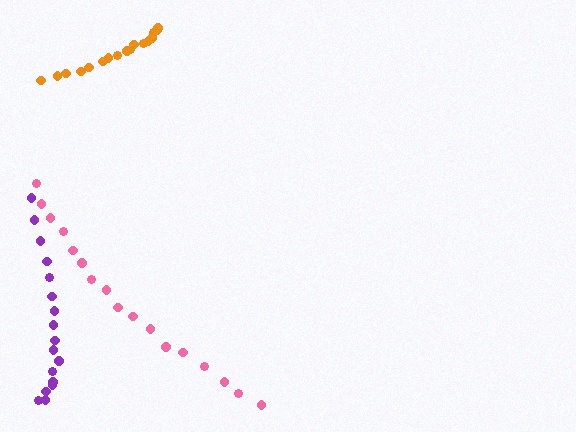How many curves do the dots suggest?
There are 3 distinct paths.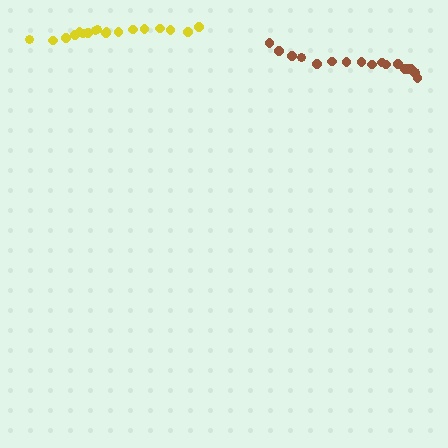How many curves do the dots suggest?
There are 2 distinct paths.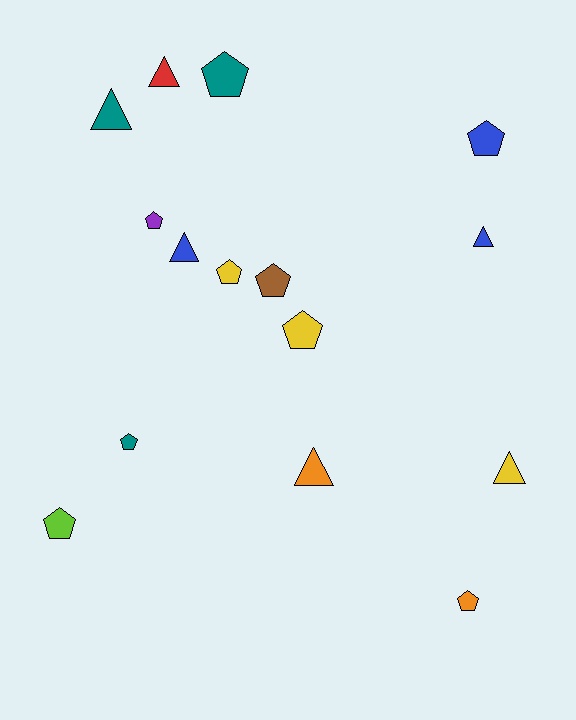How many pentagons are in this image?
There are 9 pentagons.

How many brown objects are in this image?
There is 1 brown object.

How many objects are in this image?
There are 15 objects.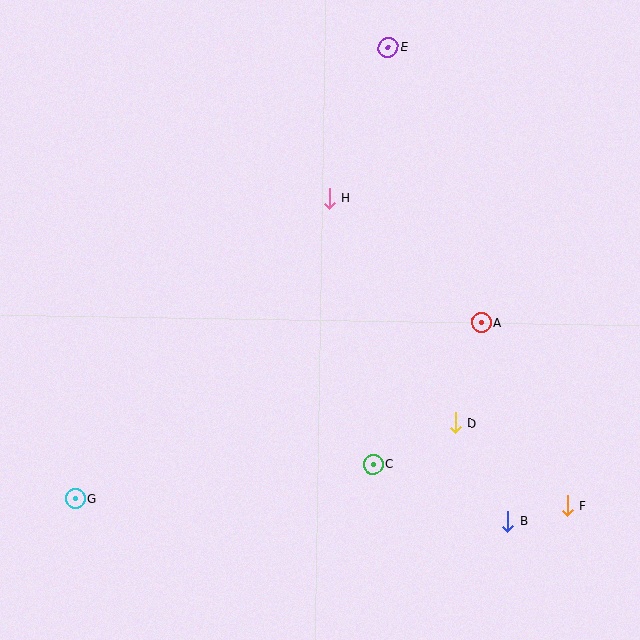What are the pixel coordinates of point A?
Point A is at (481, 322).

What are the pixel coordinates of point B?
Point B is at (507, 522).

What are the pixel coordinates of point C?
Point C is at (373, 464).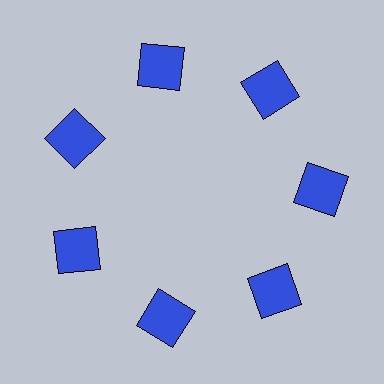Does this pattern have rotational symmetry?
Yes, this pattern has 7-fold rotational symmetry. It looks the same after rotating 51 degrees around the center.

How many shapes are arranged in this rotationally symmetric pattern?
There are 7 shapes, arranged in 7 groups of 1.